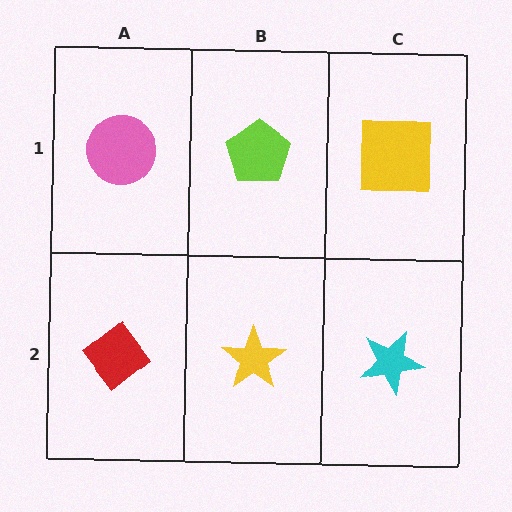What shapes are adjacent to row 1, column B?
A yellow star (row 2, column B), a pink circle (row 1, column A), a yellow square (row 1, column C).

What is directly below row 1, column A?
A red diamond.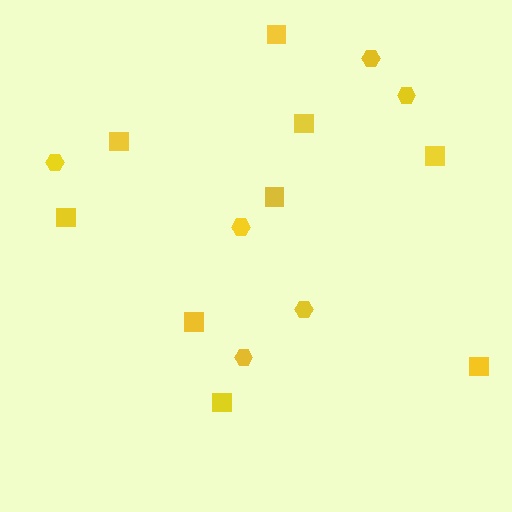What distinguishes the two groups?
There are 2 groups: one group of hexagons (6) and one group of squares (9).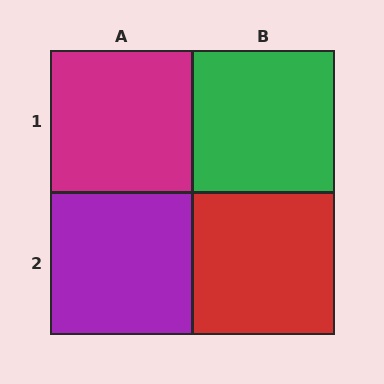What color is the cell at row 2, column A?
Purple.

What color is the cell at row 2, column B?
Red.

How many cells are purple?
1 cell is purple.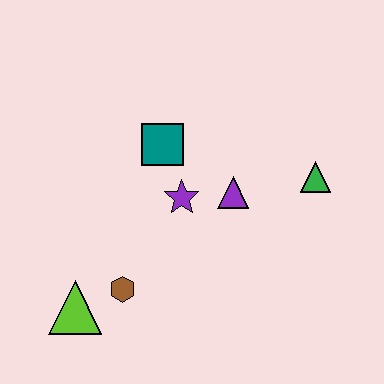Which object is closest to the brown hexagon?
The lime triangle is closest to the brown hexagon.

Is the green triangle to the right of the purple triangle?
Yes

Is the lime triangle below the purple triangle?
Yes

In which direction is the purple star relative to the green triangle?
The purple star is to the left of the green triangle.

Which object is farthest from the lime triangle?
The green triangle is farthest from the lime triangle.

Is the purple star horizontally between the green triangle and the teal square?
Yes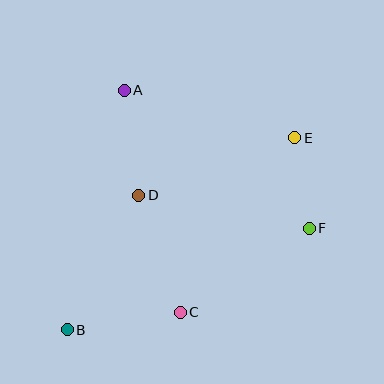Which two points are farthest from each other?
Points B and E are farthest from each other.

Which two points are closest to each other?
Points E and F are closest to each other.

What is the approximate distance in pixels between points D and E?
The distance between D and E is approximately 166 pixels.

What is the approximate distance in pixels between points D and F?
The distance between D and F is approximately 174 pixels.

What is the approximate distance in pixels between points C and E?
The distance between C and E is approximately 208 pixels.